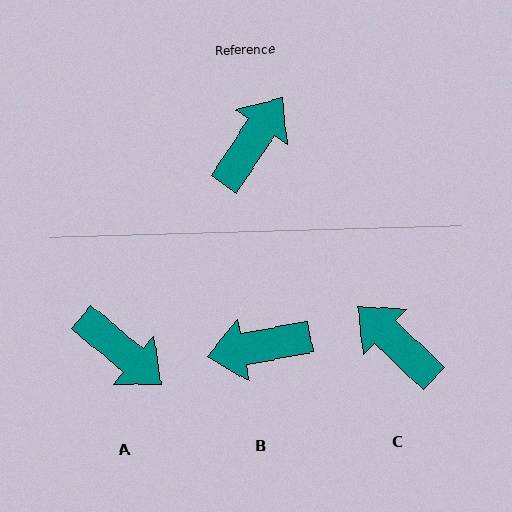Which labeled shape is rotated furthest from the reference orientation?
B, about 135 degrees away.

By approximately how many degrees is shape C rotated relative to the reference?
Approximately 81 degrees counter-clockwise.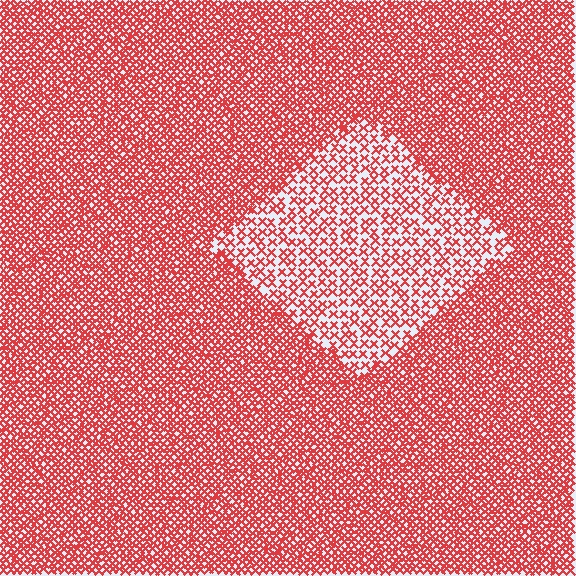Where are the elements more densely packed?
The elements are more densely packed outside the diamond boundary.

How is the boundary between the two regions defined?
The boundary is defined by a change in element density (approximately 2.3x ratio). All elements are the same color, size, and shape.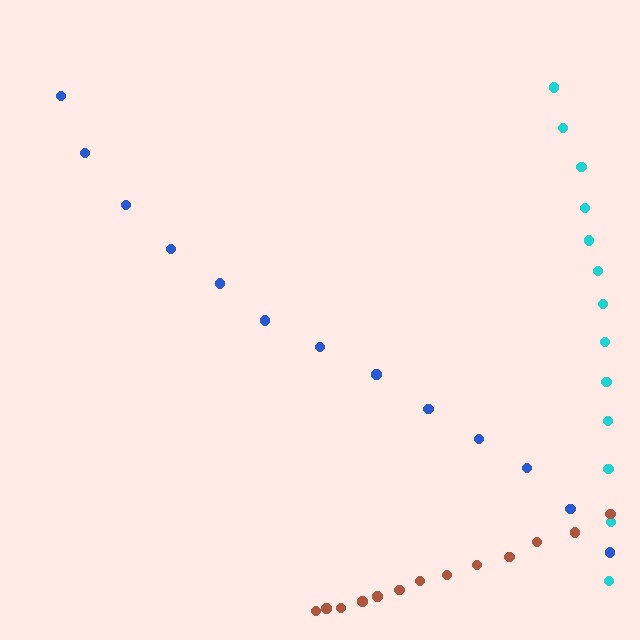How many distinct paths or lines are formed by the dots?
There are 3 distinct paths.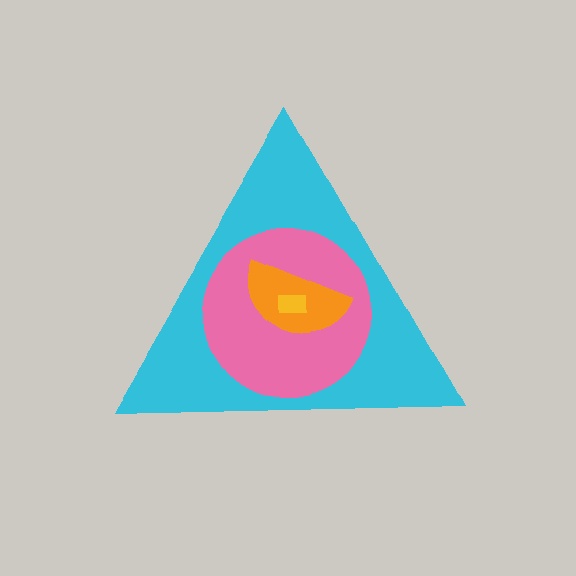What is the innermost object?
The yellow rectangle.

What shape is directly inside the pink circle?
The orange semicircle.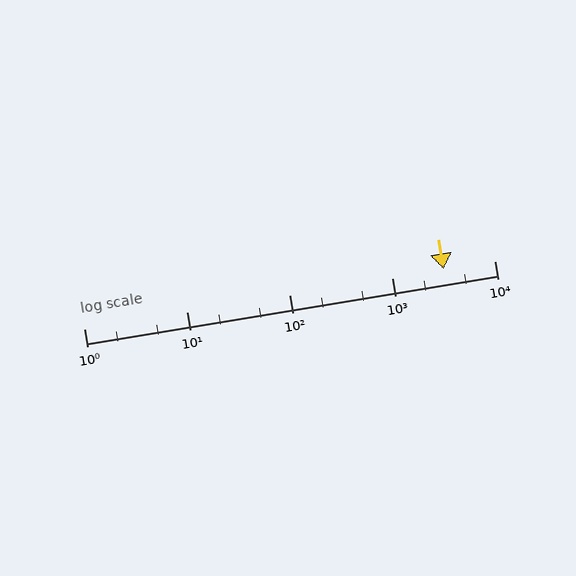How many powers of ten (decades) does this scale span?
The scale spans 4 decades, from 1 to 10000.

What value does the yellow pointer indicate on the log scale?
The pointer indicates approximately 3200.